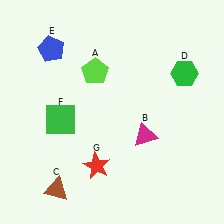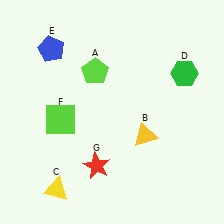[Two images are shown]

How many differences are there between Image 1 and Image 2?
There are 3 differences between the two images.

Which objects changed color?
B changed from magenta to yellow. C changed from brown to yellow. F changed from green to lime.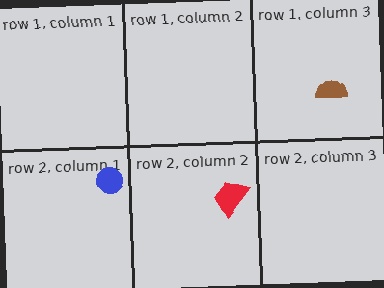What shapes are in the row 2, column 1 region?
The blue circle.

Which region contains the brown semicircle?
The row 1, column 3 region.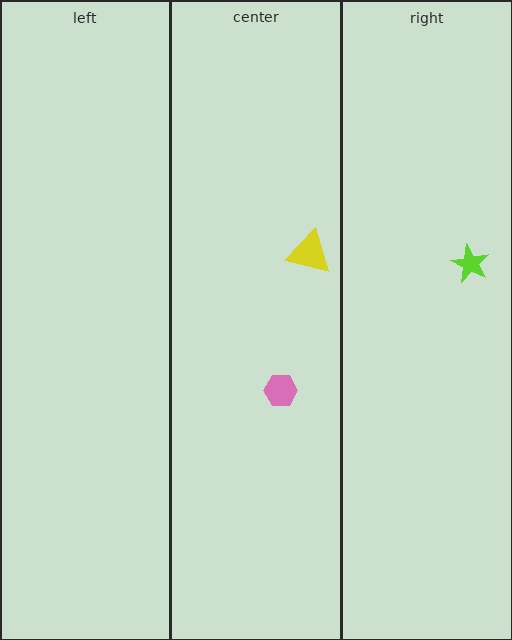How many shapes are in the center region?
2.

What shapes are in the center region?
The yellow triangle, the pink hexagon.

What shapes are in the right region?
The lime star.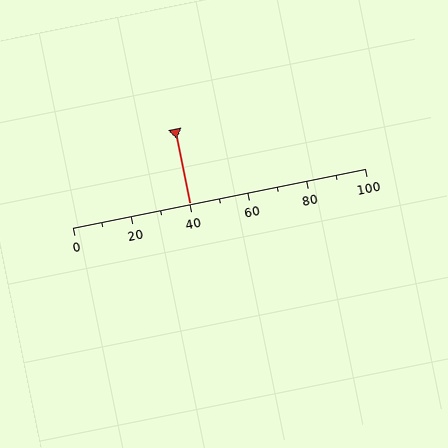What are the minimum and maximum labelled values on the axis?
The axis runs from 0 to 100.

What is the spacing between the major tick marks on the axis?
The major ticks are spaced 20 apart.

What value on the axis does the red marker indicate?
The marker indicates approximately 40.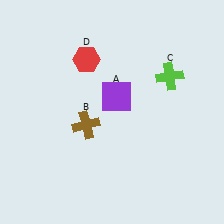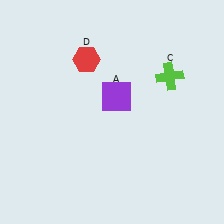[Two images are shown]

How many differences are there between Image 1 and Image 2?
There is 1 difference between the two images.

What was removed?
The brown cross (B) was removed in Image 2.